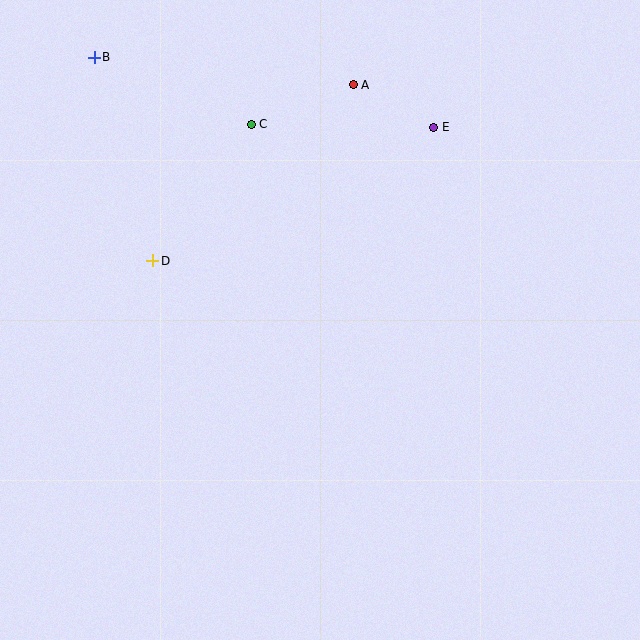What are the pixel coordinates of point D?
Point D is at (153, 261).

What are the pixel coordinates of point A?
Point A is at (353, 85).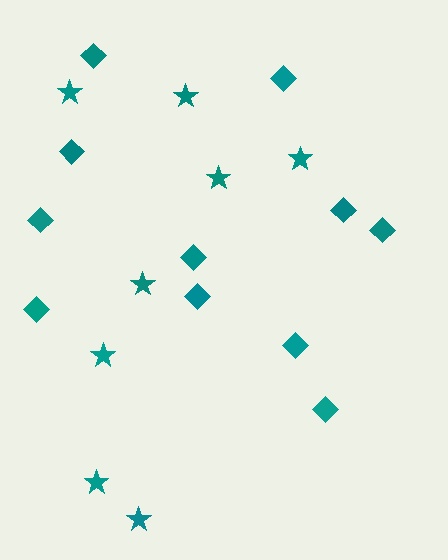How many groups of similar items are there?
There are 2 groups: one group of stars (8) and one group of diamonds (11).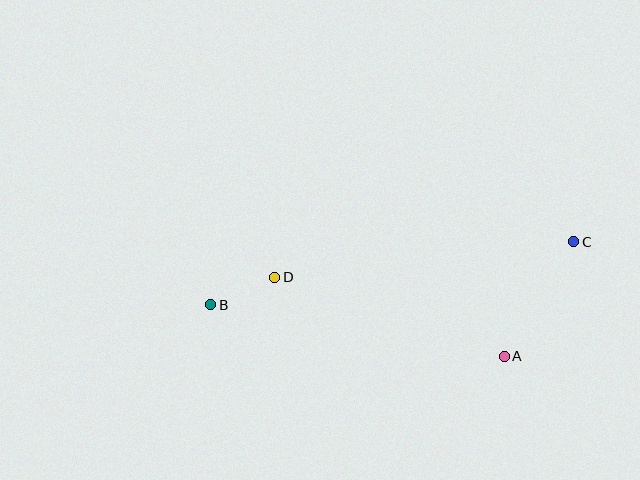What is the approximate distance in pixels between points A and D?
The distance between A and D is approximately 243 pixels.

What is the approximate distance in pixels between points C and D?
The distance between C and D is approximately 301 pixels.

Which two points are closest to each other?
Points B and D are closest to each other.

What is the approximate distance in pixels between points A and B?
The distance between A and B is approximately 298 pixels.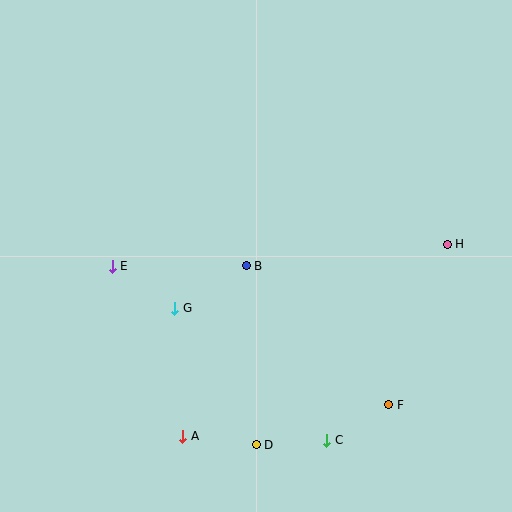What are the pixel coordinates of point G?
Point G is at (175, 308).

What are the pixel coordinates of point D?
Point D is at (256, 445).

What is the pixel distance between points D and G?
The distance between D and G is 159 pixels.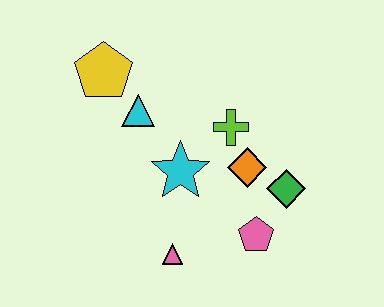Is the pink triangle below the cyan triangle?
Yes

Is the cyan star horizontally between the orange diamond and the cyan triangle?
Yes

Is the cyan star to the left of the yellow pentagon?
No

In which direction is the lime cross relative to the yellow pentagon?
The lime cross is to the right of the yellow pentagon.